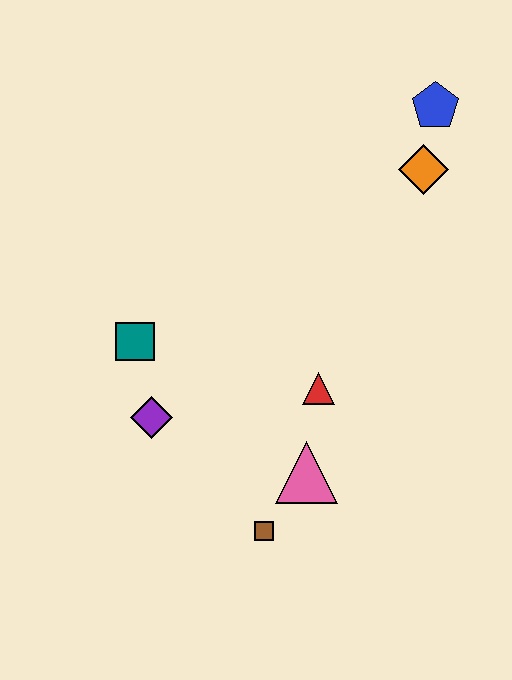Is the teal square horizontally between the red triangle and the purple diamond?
No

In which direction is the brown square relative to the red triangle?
The brown square is below the red triangle.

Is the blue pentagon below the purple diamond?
No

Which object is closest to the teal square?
The purple diamond is closest to the teal square.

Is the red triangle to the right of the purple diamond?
Yes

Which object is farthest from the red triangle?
The blue pentagon is farthest from the red triangle.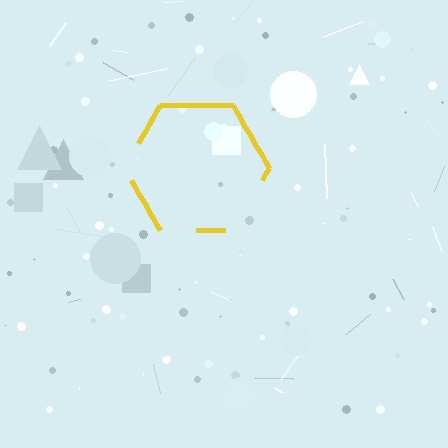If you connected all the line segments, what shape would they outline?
They would outline a hexagon.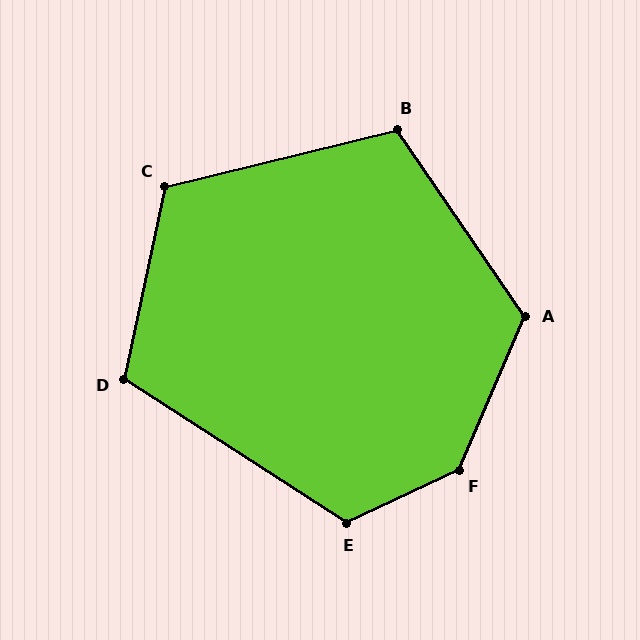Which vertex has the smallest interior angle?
B, at approximately 111 degrees.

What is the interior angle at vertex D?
Approximately 111 degrees (obtuse).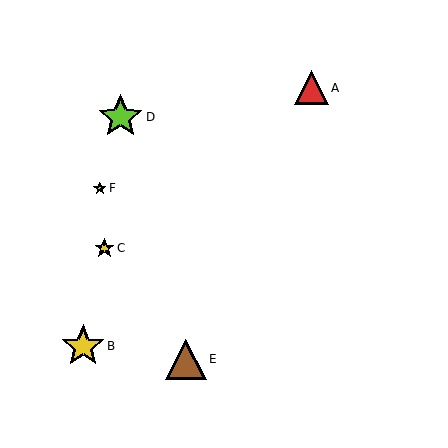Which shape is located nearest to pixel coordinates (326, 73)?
The red triangle (labeled A) at (311, 88) is nearest to that location.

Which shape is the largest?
The lime star (labeled D) is the largest.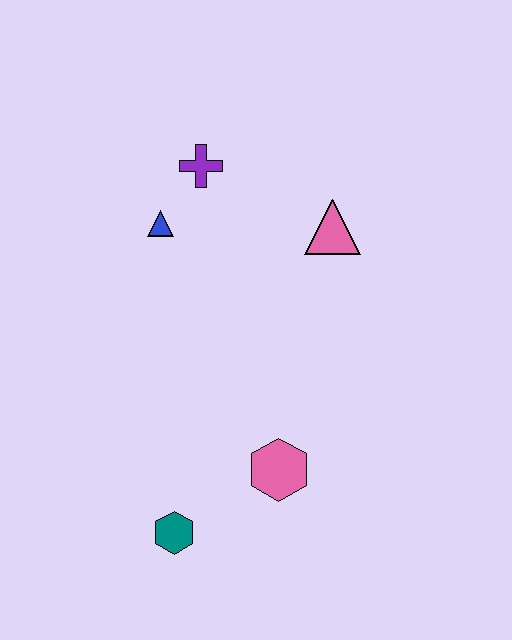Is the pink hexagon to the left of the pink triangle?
Yes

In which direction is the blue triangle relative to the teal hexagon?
The blue triangle is above the teal hexagon.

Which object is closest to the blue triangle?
The purple cross is closest to the blue triangle.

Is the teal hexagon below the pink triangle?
Yes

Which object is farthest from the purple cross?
The teal hexagon is farthest from the purple cross.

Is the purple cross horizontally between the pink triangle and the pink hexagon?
No